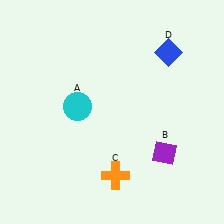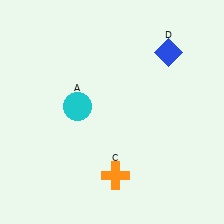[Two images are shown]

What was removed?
The purple diamond (B) was removed in Image 2.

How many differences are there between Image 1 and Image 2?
There is 1 difference between the two images.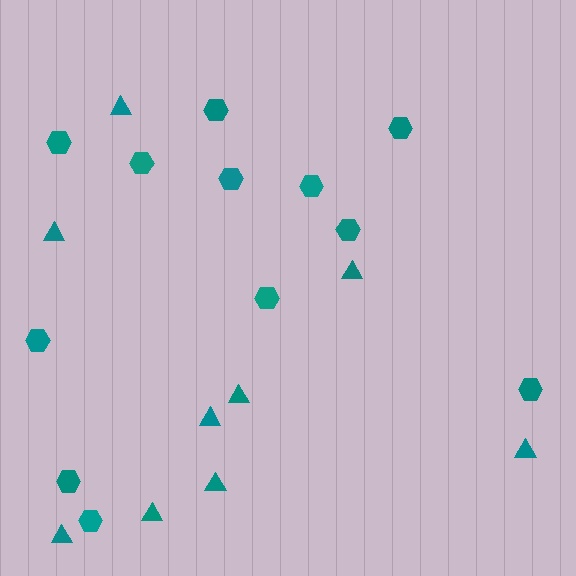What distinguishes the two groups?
There are 2 groups: one group of hexagons (12) and one group of triangles (9).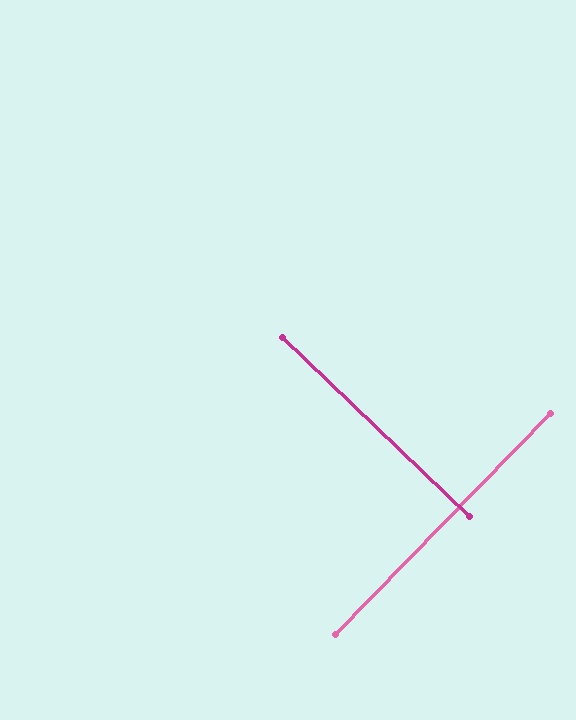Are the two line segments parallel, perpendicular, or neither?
Perpendicular — they meet at approximately 89°.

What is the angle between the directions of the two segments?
Approximately 89 degrees.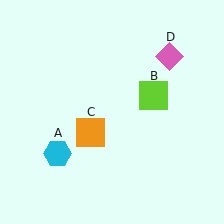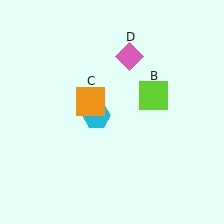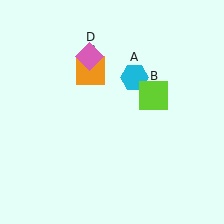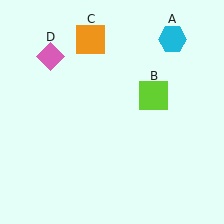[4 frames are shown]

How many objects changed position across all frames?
3 objects changed position: cyan hexagon (object A), orange square (object C), pink diamond (object D).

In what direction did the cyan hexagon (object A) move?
The cyan hexagon (object A) moved up and to the right.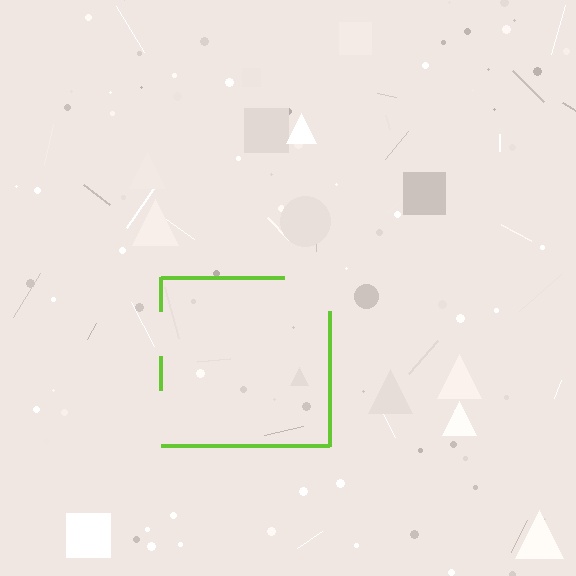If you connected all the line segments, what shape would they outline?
They would outline a square.